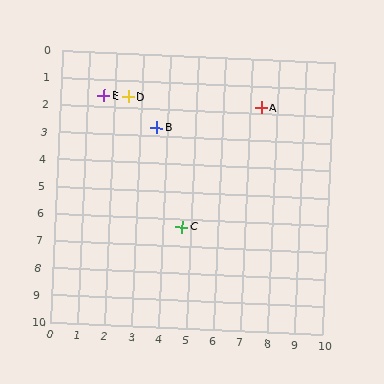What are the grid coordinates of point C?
Point C is at approximately (4.7, 6.3).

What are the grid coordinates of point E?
Point E is at approximately (1.6, 1.6).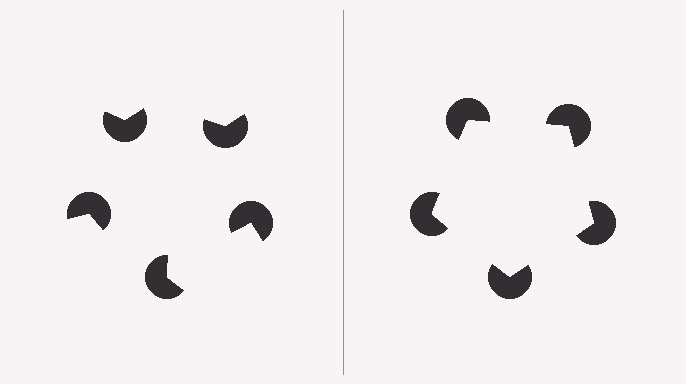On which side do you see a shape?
An illusory pentagon appears on the right side. On the left side the wedge cuts are rotated, so no coherent shape forms.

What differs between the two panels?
The pac-man discs are positioned identically on both sides; only the wedge orientations differ. On the right they align to a pentagon; on the left they are misaligned.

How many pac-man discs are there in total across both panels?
10 — 5 on each side.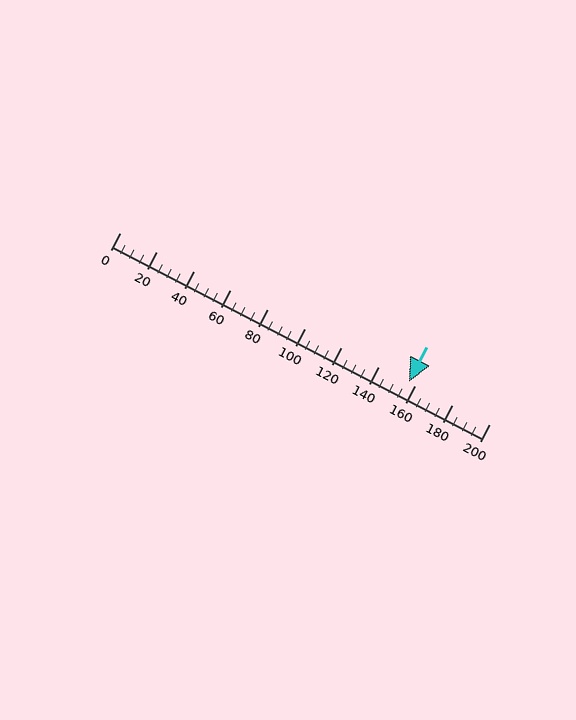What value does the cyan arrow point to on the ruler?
The cyan arrow points to approximately 156.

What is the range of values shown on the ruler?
The ruler shows values from 0 to 200.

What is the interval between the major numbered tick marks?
The major tick marks are spaced 20 units apart.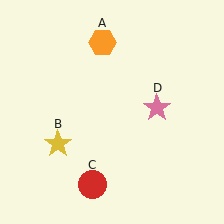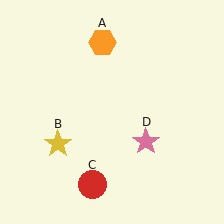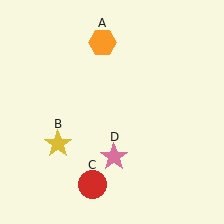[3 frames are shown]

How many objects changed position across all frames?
1 object changed position: pink star (object D).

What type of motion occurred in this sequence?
The pink star (object D) rotated clockwise around the center of the scene.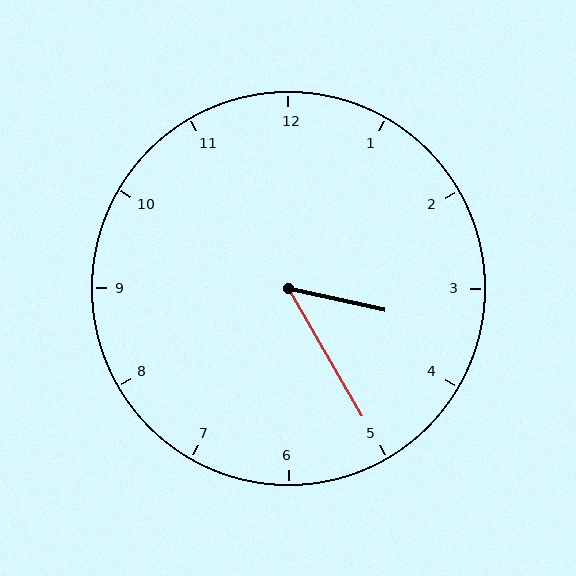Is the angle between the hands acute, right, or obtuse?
It is acute.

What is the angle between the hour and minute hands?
Approximately 48 degrees.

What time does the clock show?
3:25.